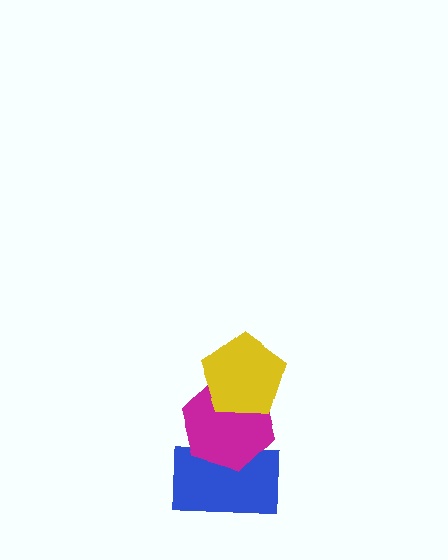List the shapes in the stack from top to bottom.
From top to bottom: the yellow pentagon, the magenta hexagon, the blue rectangle.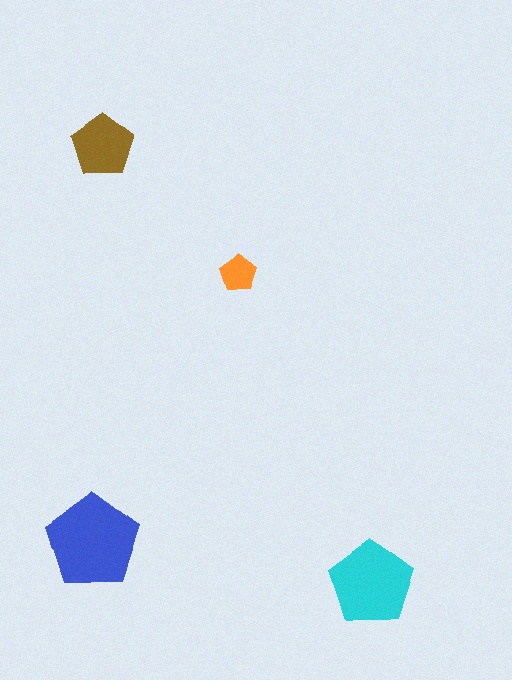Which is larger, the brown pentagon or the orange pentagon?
The brown one.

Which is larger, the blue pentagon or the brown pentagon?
The blue one.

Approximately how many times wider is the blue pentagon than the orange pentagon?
About 2.5 times wider.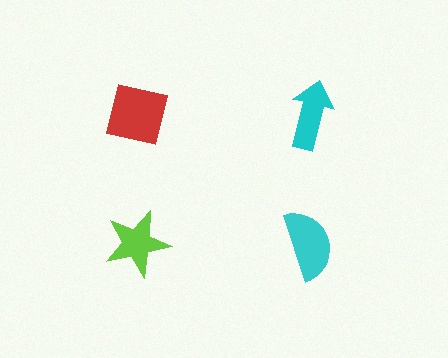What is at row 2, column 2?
A cyan semicircle.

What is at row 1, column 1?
A red square.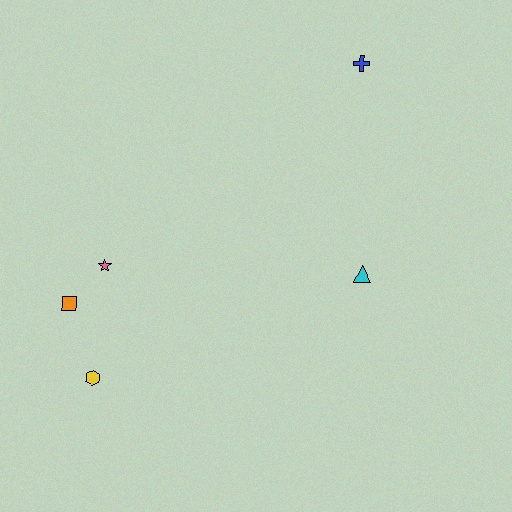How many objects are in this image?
There are 5 objects.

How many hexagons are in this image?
There is 1 hexagon.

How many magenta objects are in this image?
There are no magenta objects.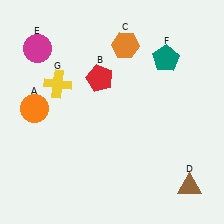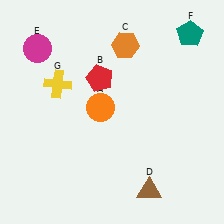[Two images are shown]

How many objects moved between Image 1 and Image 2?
3 objects moved between the two images.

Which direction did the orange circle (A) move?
The orange circle (A) moved right.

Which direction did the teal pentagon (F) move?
The teal pentagon (F) moved up.